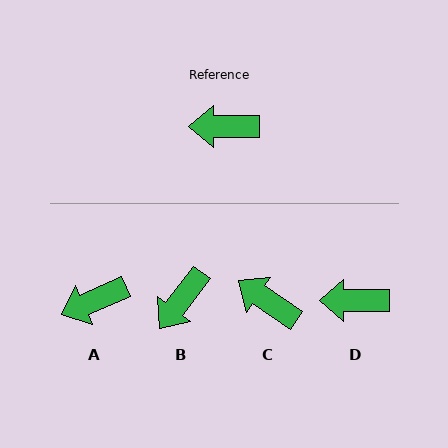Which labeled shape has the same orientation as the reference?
D.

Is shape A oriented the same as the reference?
No, it is off by about 24 degrees.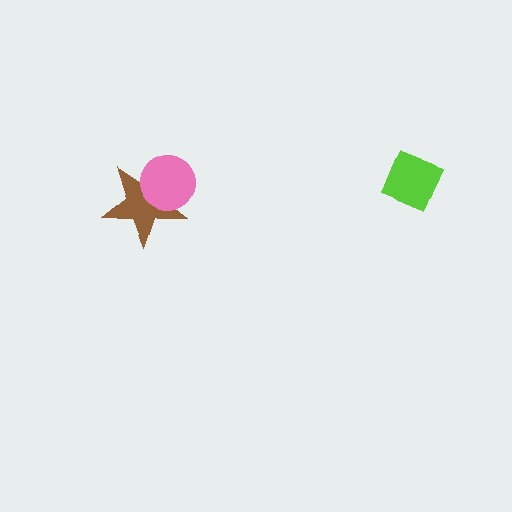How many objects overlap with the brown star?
1 object overlaps with the brown star.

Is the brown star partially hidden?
Yes, it is partially covered by another shape.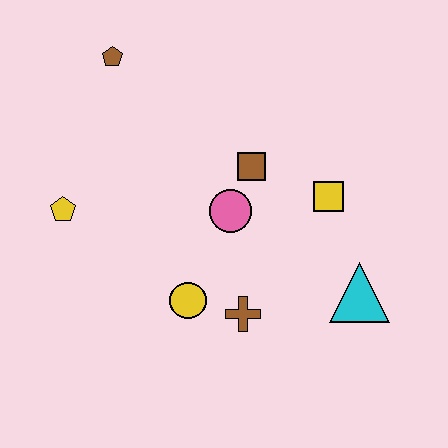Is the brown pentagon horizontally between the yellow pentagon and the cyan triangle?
Yes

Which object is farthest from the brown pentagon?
The cyan triangle is farthest from the brown pentagon.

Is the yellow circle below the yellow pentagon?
Yes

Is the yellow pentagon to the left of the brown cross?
Yes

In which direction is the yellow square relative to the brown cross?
The yellow square is above the brown cross.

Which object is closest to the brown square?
The pink circle is closest to the brown square.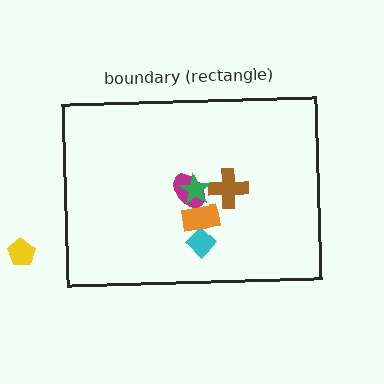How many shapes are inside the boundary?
5 inside, 1 outside.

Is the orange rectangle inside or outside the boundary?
Inside.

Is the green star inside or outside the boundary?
Inside.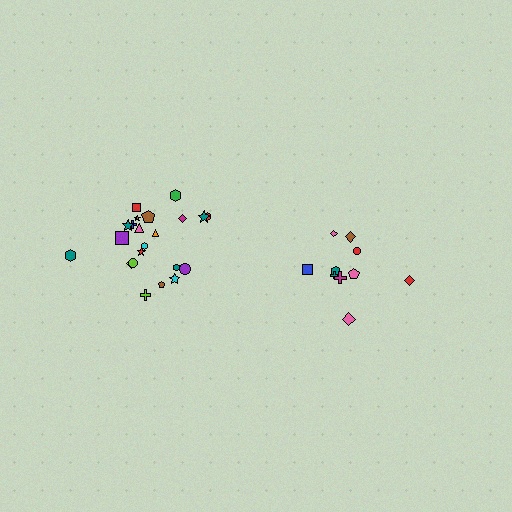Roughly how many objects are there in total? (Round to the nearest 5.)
Roughly 30 objects in total.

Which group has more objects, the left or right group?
The left group.